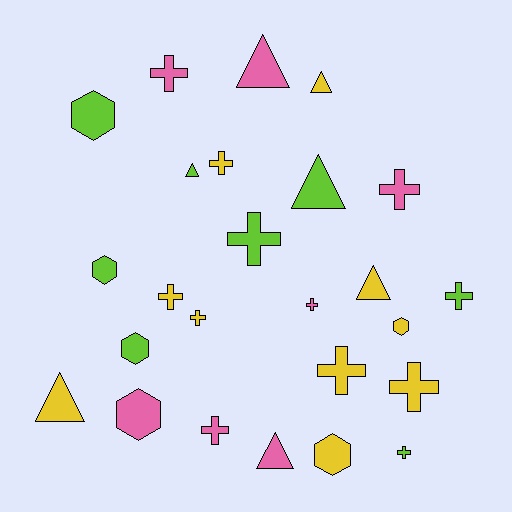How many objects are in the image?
There are 25 objects.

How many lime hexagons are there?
There are 3 lime hexagons.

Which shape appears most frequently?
Cross, with 12 objects.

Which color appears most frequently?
Yellow, with 10 objects.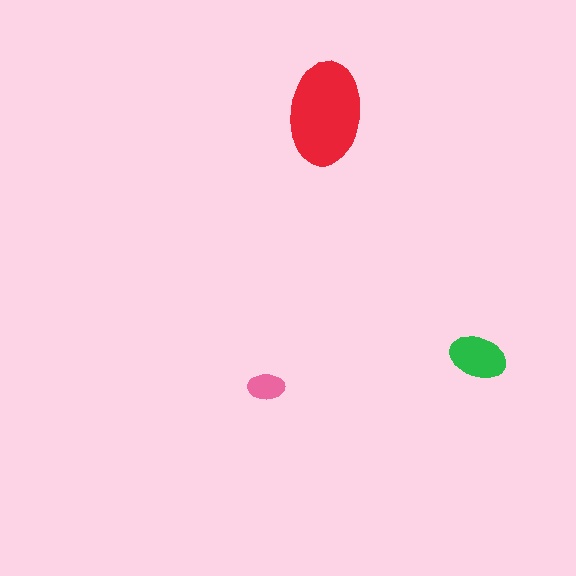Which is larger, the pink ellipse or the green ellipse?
The green one.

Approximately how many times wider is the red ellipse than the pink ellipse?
About 3 times wider.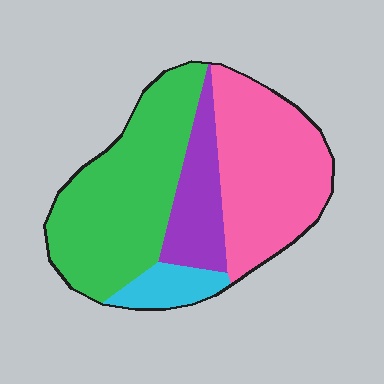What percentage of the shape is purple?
Purple takes up about one sixth (1/6) of the shape.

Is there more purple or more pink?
Pink.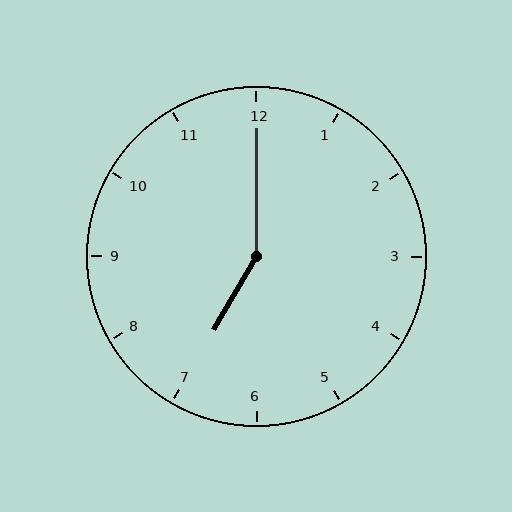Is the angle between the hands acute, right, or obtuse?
It is obtuse.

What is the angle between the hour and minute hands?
Approximately 150 degrees.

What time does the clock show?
7:00.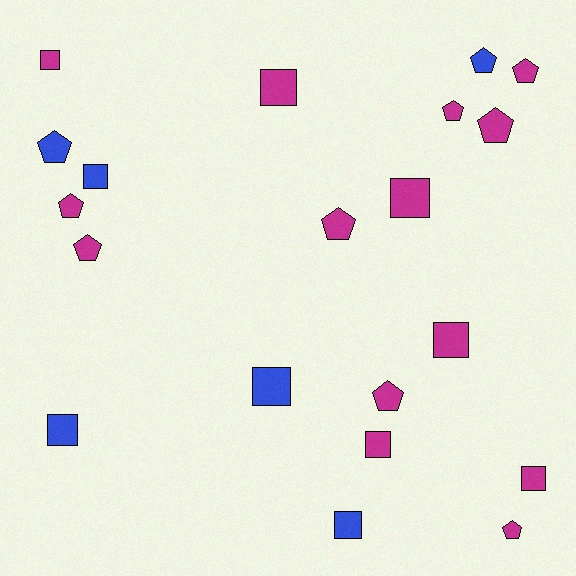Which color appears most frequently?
Magenta, with 14 objects.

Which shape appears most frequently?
Square, with 10 objects.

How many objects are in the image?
There are 20 objects.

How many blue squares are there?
There are 4 blue squares.